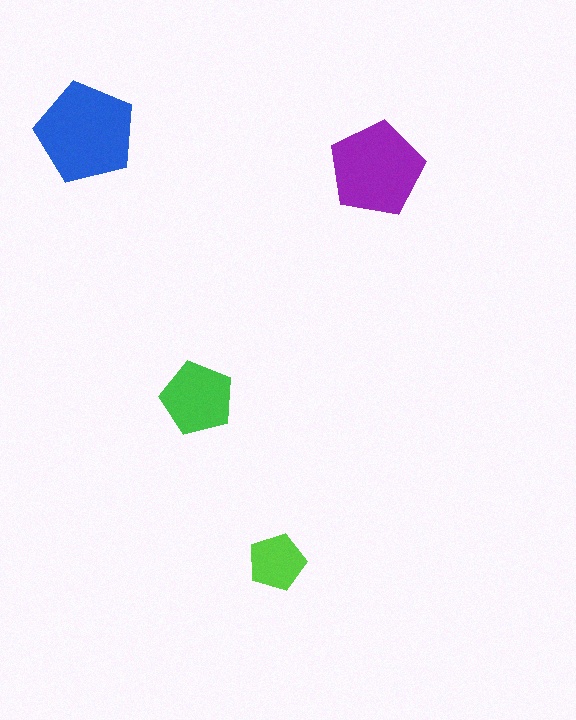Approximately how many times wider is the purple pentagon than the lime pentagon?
About 1.5 times wider.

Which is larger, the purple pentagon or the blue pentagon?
The blue one.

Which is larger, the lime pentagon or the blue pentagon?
The blue one.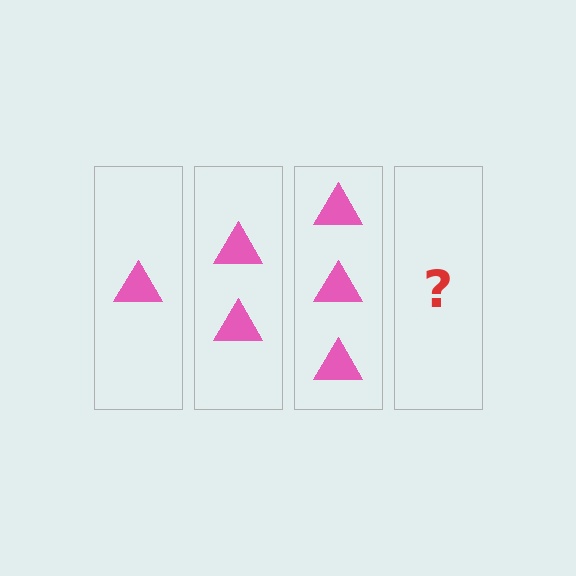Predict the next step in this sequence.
The next step is 4 triangles.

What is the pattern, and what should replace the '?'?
The pattern is that each step adds one more triangle. The '?' should be 4 triangles.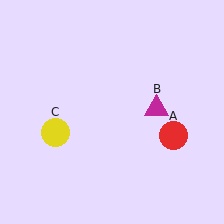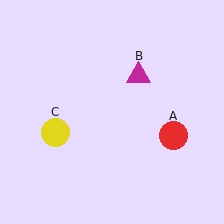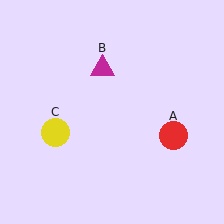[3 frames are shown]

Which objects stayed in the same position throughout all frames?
Red circle (object A) and yellow circle (object C) remained stationary.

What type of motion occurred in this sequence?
The magenta triangle (object B) rotated counterclockwise around the center of the scene.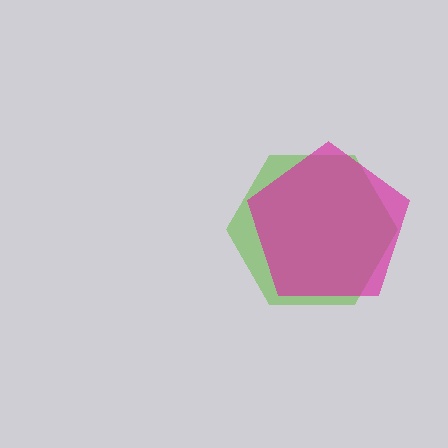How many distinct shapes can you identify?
There are 2 distinct shapes: a lime hexagon, a magenta pentagon.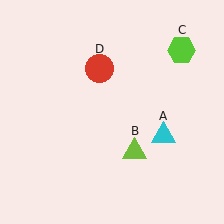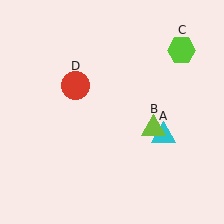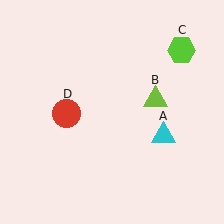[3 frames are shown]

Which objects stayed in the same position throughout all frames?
Cyan triangle (object A) and lime hexagon (object C) remained stationary.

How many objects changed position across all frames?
2 objects changed position: lime triangle (object B), red circle (object D).